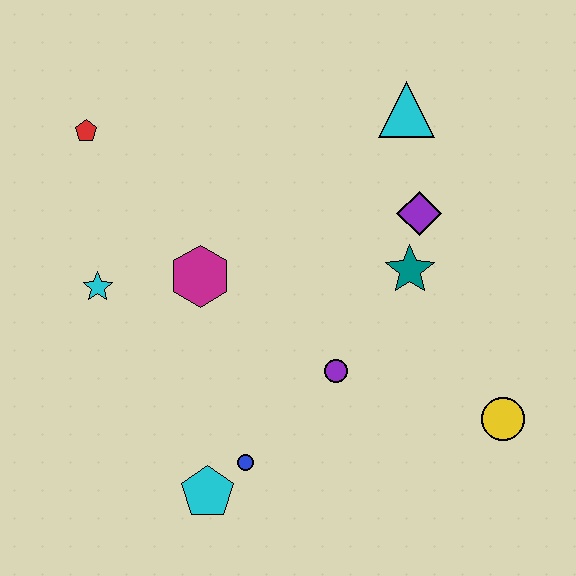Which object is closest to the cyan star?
The magenta hexagon is closest to the cyan star.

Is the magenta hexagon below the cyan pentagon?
No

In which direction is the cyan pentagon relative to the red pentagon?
The cyan pentagon is below the red pentagon.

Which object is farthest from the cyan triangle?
The cyan pentagon is farthest from the cyan triangle.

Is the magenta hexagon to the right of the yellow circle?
No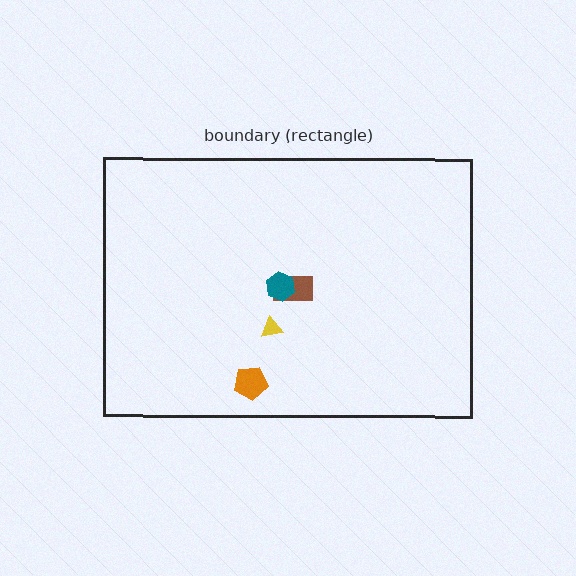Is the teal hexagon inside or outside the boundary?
Inside.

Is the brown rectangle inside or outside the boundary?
Inside.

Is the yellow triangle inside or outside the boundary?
Inside.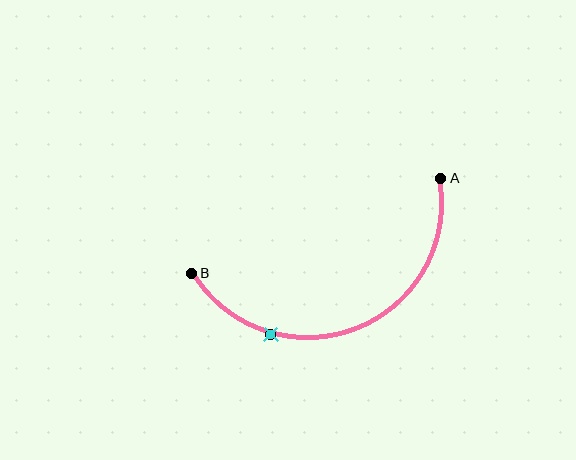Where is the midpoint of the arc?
The arc midpoint is the point on the curve farthest from the straight line joining A and B. It sits below that line.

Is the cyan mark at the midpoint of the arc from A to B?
No. The cyan mark lies on the arc but is closer to endpoint B. The arc midpoint would be at the point on the curve equidistant along the arc from both A and B.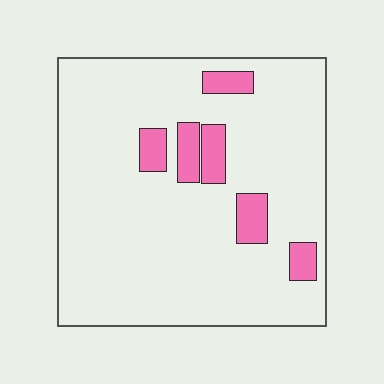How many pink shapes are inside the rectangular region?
6.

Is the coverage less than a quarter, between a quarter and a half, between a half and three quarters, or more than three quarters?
Less than a quarter.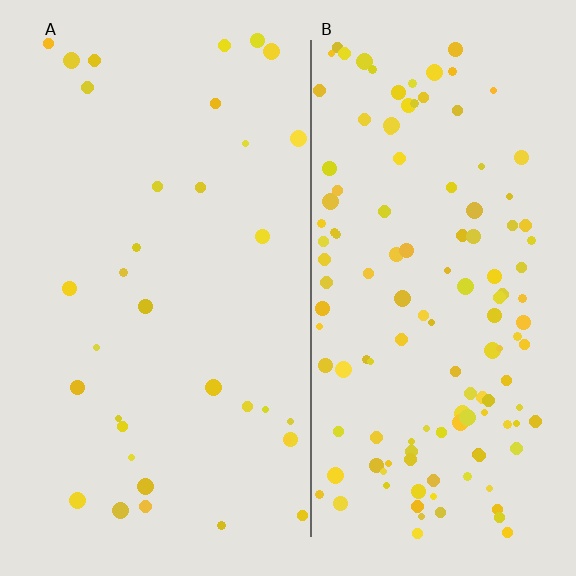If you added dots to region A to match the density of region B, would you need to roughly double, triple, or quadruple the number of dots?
Approximately quadruple.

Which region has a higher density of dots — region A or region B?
B (the right).